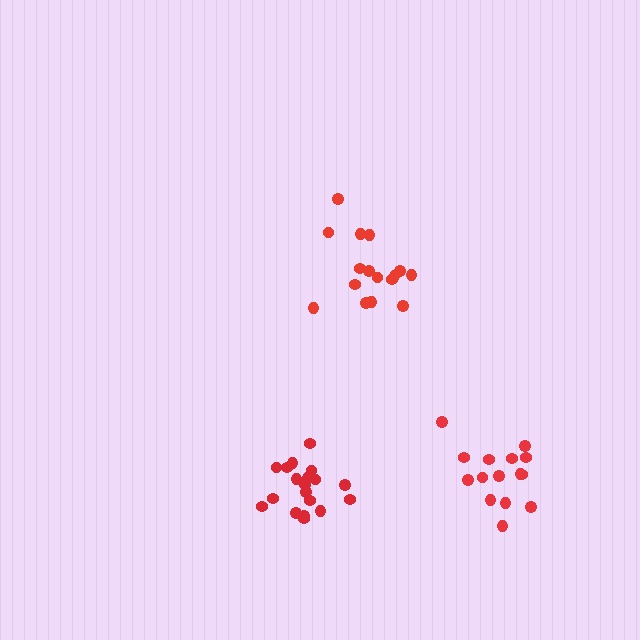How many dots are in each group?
Group 1: 15 dots, Group 2: 16 dots, Group 3: 19 dots (50 total).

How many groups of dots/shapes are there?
There are 3 groups.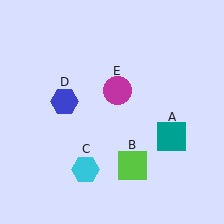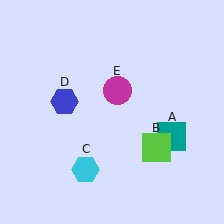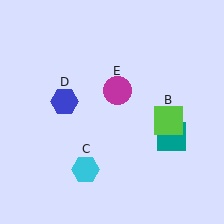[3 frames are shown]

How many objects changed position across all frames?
1 object changed position: lime square (object B).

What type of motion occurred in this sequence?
The lime square (object B) rotated counterclockwise around the center of the scene.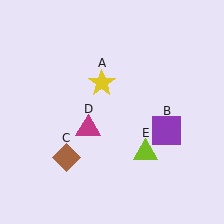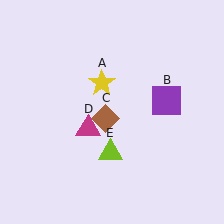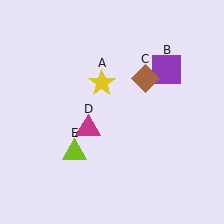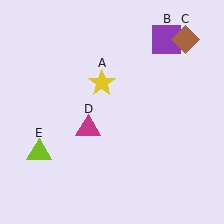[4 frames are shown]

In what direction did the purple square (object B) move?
The purple square (object B) moved up.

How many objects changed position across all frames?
3 objects changed position: purple square (object B), brown diamond (object C), lime triangle (object E).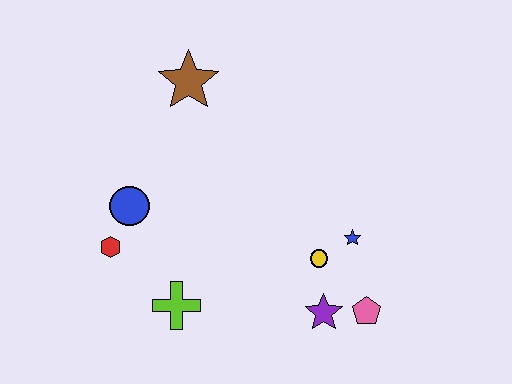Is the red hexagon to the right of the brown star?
No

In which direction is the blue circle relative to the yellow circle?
The blue circle is to the left of the yellow circle.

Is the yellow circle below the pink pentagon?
No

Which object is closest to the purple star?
The pink pentagon is closest to the purple star.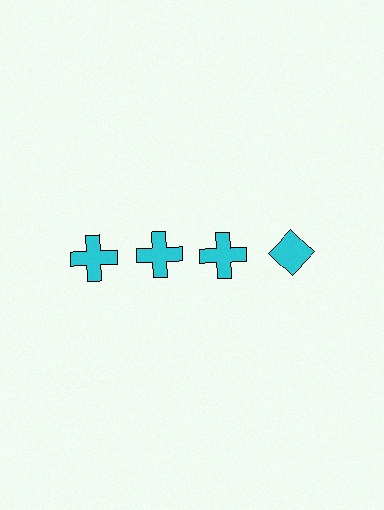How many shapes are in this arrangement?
There are 4 shapes arranged in a grid pattern.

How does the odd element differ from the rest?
It has a different shape: diamond instead of cross.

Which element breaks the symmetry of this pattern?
The cyan diamond in the top row, second from right column breaks the symmetry. All other shapes are cyan crosses.